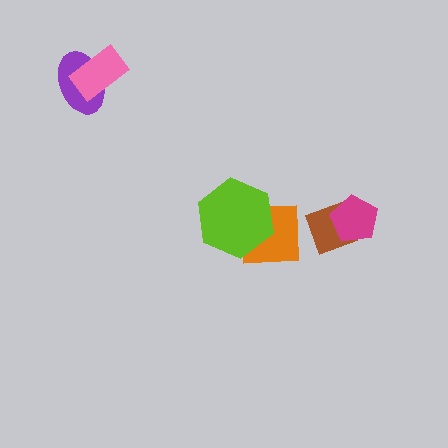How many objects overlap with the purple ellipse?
1 object overlaps with the purple ellipse.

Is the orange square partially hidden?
Yes, it is partially covered by another shape.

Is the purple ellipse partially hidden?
Yes, it is partially covered by another shape.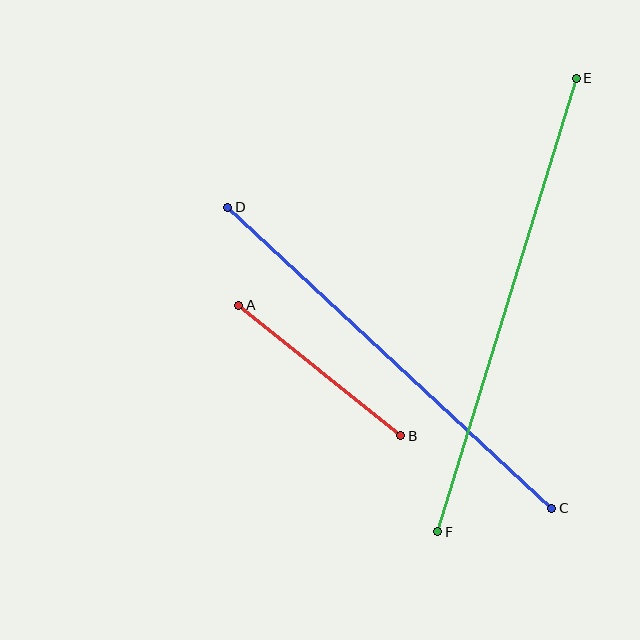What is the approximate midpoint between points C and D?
The midpoint is at approximately (390, 358) pixels.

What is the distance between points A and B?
The distance is approximately 208 pixels.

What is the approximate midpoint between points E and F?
The midpoint is at approximately (507, 305) pixels.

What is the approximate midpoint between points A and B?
The midpoint is at approximately (320, 370) pixels.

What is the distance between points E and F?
The distance is approximately 474 pixels.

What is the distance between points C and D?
The distance is approximately 443 pixels.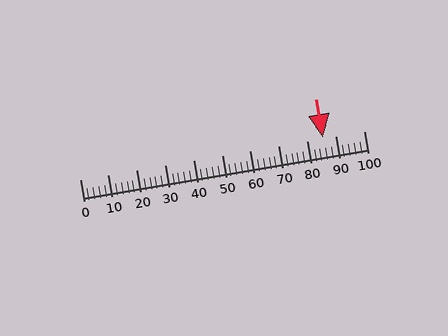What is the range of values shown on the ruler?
The ruler shows values from 0 to 100.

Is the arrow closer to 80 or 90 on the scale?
The arrow is closer to 90.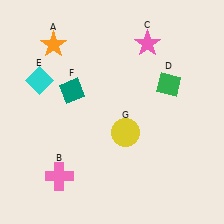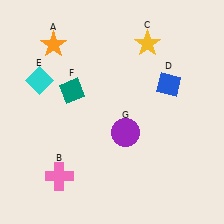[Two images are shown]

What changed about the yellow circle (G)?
In Image 1, G is yellow. In Image 2, it changed to purple.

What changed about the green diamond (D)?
In Image 1, D is green. In Image 2, it changed to blue.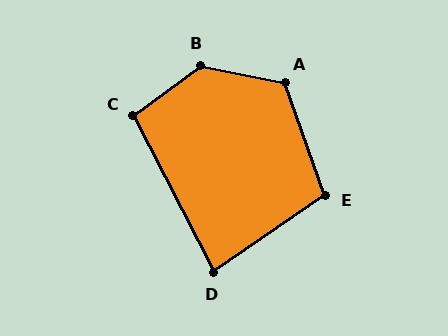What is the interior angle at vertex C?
Approximately 99 degrees (obtuse).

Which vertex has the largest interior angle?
B, at approximately 132 degrees.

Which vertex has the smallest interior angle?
D, at approximately 83 degrees.